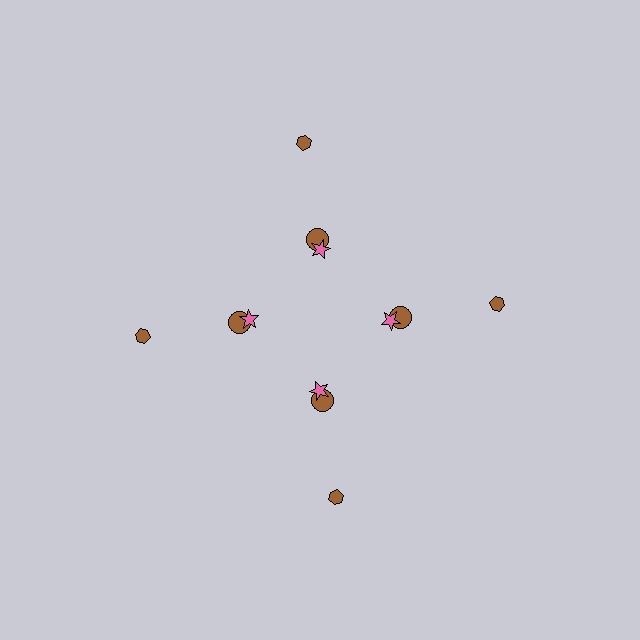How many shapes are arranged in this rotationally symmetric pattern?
There are 12 shapes, arranged in 4 groups of 3.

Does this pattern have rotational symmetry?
Yes, this pattern has 4-fold rotational symmetry. It looks the same after rotating 90 degrees around the center.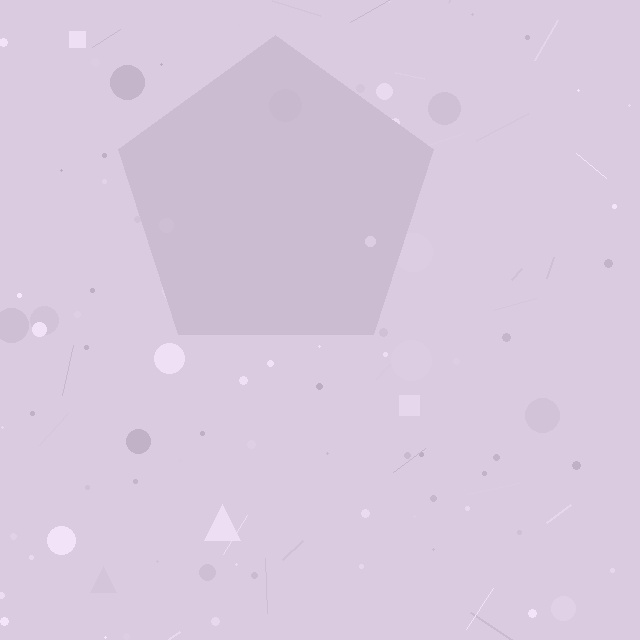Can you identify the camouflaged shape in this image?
The camouflaged shape is a pentagon.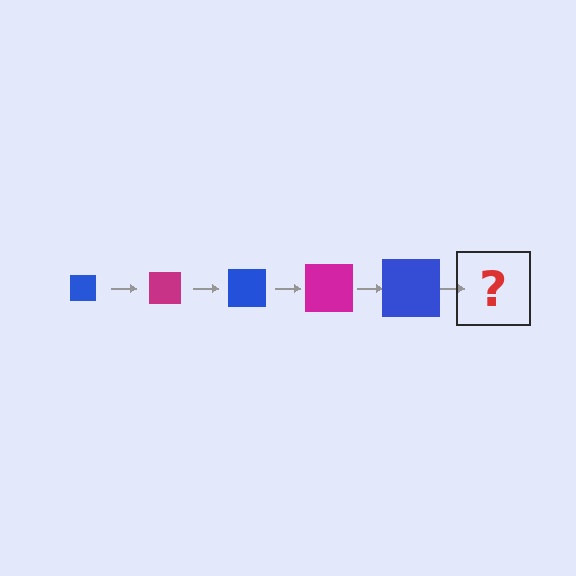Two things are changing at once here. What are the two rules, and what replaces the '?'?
The two rules are that the square grows larger each step and the color cycles through blue and magenta. The '?' should be a magenta square, larger than the previous one.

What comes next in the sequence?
The next element should be a magenta square, larger than the previous one.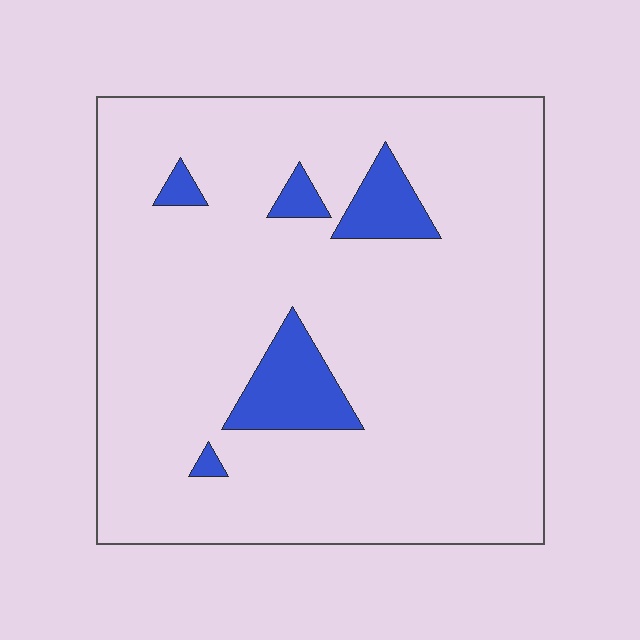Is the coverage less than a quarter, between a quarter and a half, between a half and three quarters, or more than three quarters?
Less than a quarter.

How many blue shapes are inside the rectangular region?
5.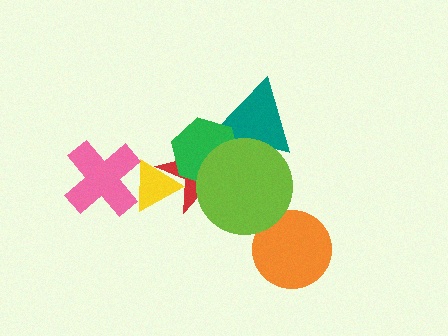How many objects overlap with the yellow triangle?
2 objects overlap with the yellow triangle.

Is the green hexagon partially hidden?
Yes, it is partially covered by another shape.